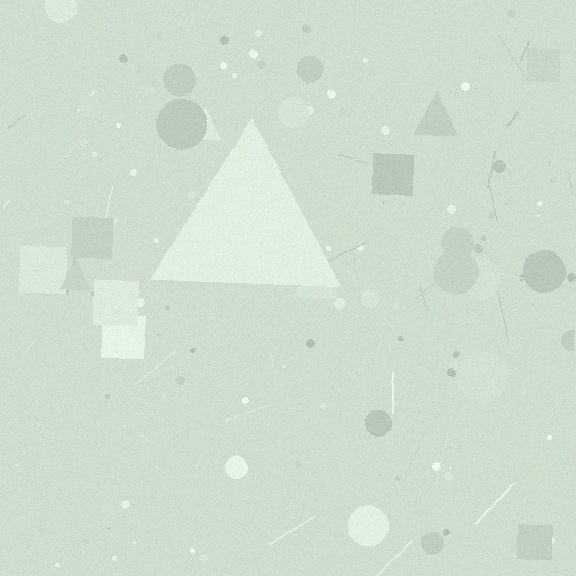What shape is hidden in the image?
A triangle is hidden in the image.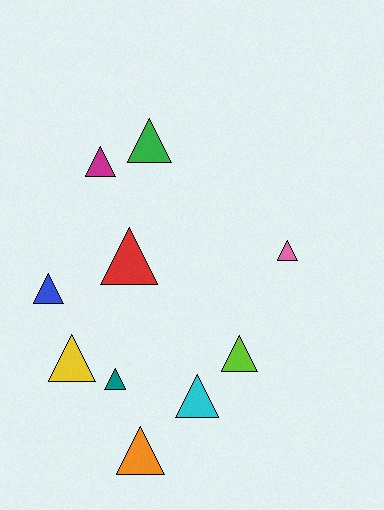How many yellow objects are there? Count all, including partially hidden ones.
There is 1 yellow object.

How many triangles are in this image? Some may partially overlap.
There are 10 triangles.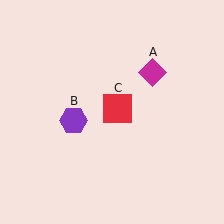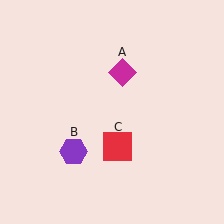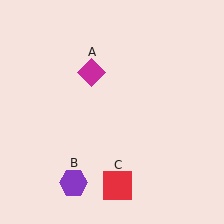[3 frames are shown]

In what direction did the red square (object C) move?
The red square (object C) moved down.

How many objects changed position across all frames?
3 objects changed position: magenta diamond (object A), purple hexagon (object B), red square (object C).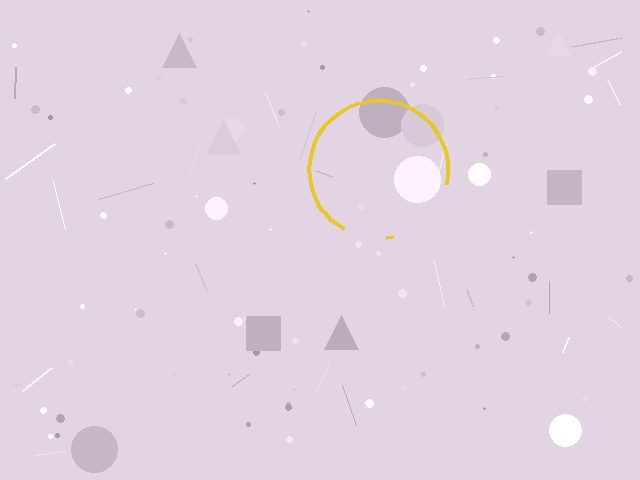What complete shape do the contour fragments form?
The contour fragments form a circle.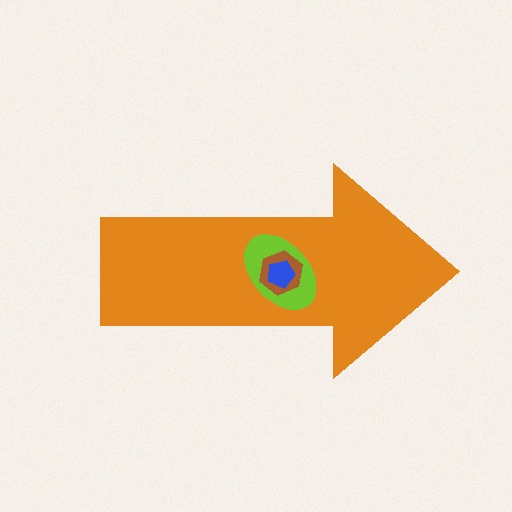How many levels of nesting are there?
4.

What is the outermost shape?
The orange arrow.